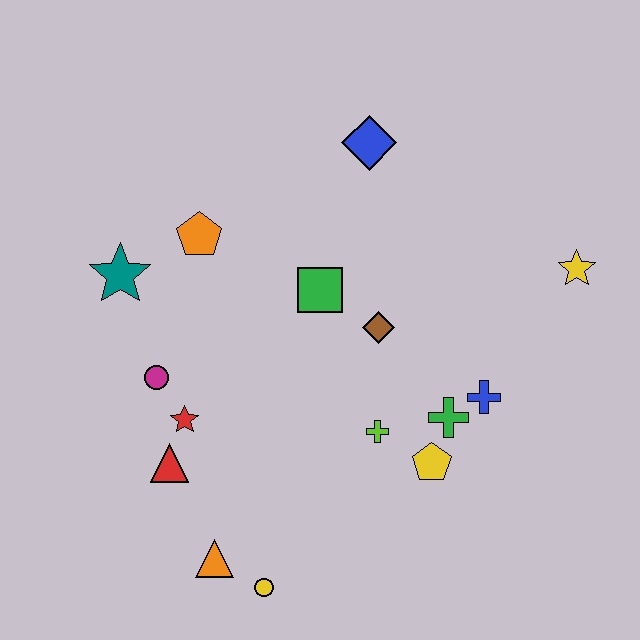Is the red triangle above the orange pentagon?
No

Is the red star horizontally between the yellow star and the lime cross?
No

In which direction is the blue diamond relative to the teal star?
The blue diamond is to the right of the teal star.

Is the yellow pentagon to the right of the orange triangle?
Yes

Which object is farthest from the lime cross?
The teal star is farthest from the lime cross.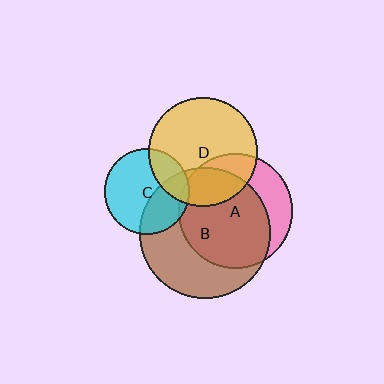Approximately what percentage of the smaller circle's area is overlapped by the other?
Approximately 35%.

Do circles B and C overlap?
Yes.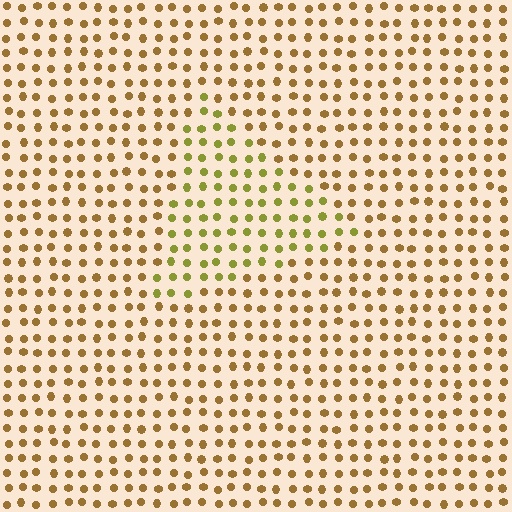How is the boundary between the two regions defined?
The boundary is defined purely by a slight shift in hue (about 32 degrees). Spacing, size, and orientation are identical on both sides.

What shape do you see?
I see a triangle.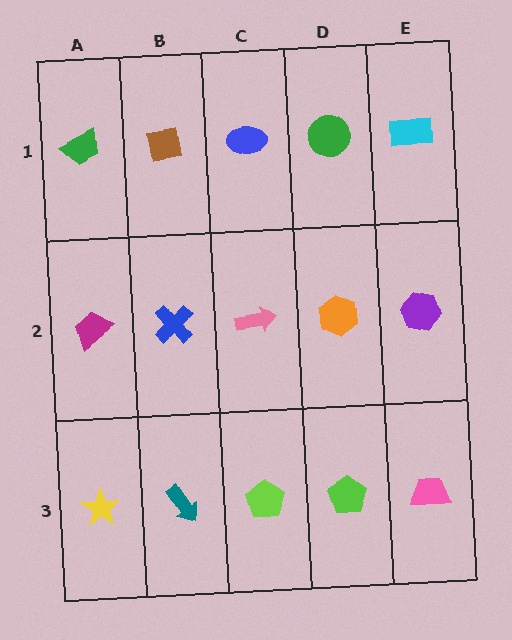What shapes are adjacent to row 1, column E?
A purple hexagon (row 2, column E), a green circle (row 1, column D).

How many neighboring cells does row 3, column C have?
3.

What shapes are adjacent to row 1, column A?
A magenta trapezoid (row 2, column A), a brown square (row 1, column B).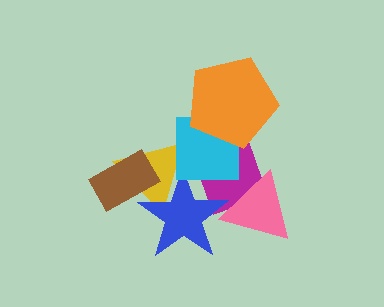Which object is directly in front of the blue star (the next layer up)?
The brown rectangle is directly in front of the blue star.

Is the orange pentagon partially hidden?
No, no other shape covers it.